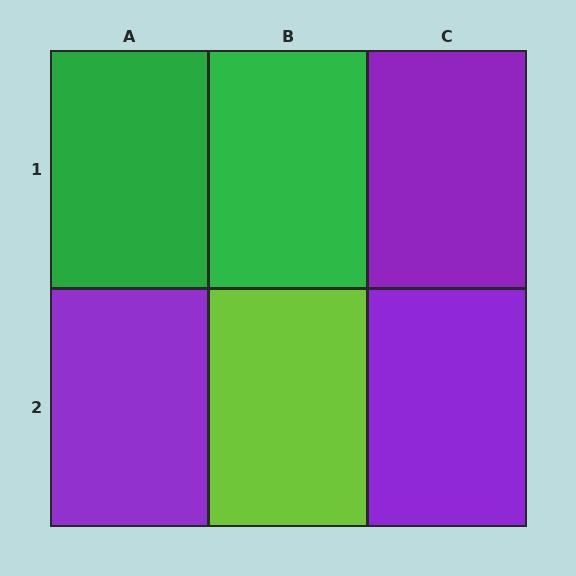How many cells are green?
2 cells are green.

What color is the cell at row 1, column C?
Purple.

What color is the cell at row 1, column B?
Green.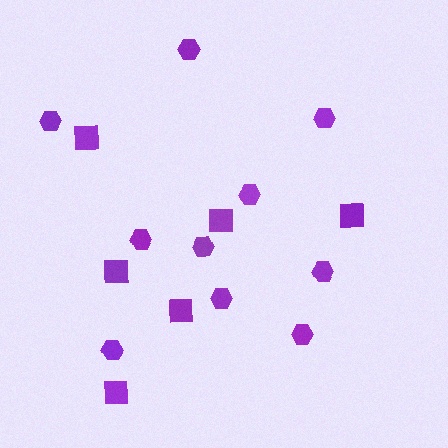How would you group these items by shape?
There are 2 groups: one group of hexagons (10) and one group of squares (6).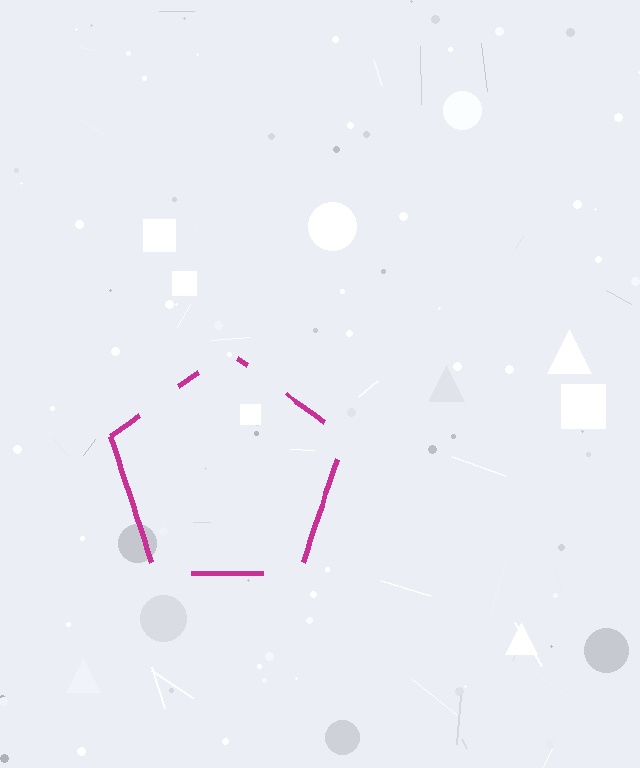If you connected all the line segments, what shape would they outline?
They would outline a pentagon.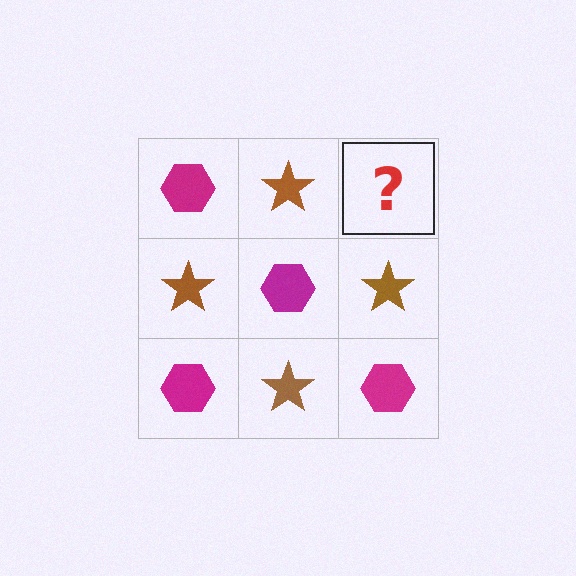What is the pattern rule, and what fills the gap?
The rule is that it alternates magenta hexagon and brown star in a checkerboard pattern. The gap should be filled with a magenta hexagon.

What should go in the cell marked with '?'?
The missing cell should contain a magenta hexagon.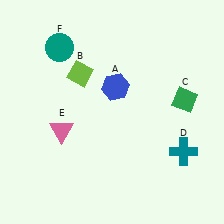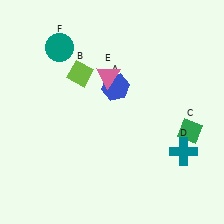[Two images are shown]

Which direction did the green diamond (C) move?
The green diamond (C) moved down.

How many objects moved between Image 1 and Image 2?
2 objects moved between the two images.